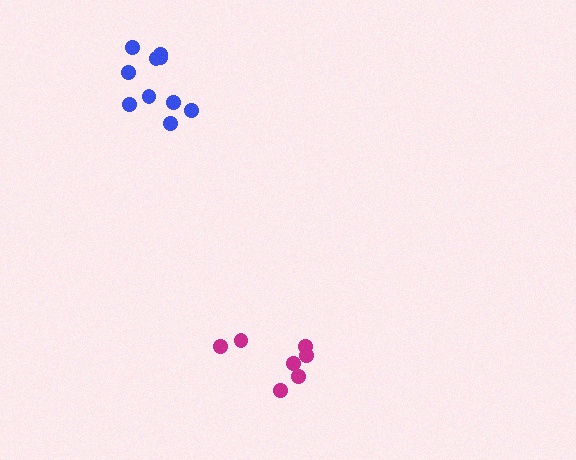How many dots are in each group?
Group 1: 7 dots, Group 2: 10 dots (17 total).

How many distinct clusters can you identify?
There are 2 distinct clusters.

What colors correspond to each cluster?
The clusters are colored: magenta, blue.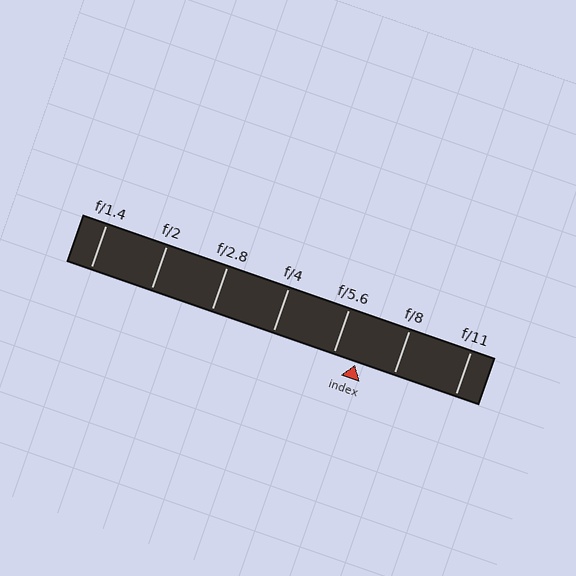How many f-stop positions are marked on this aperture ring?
There are 7 f-stop positions marked.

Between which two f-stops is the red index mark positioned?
The index mark is between f/5.6 and f/8.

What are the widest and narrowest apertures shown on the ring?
The widest aperture shown is f/1.4 and the narrowest is f/11.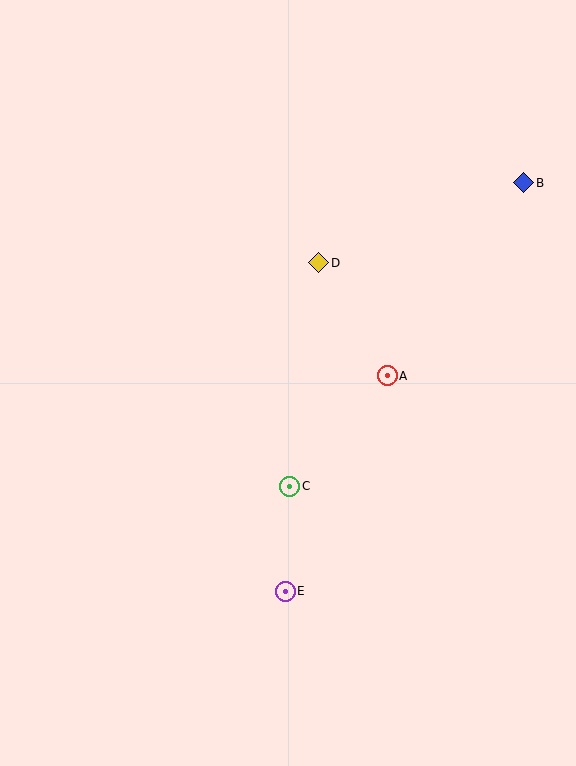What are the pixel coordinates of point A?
Point A is at (387, 376).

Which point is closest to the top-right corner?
Point B is closest to the top-right corner.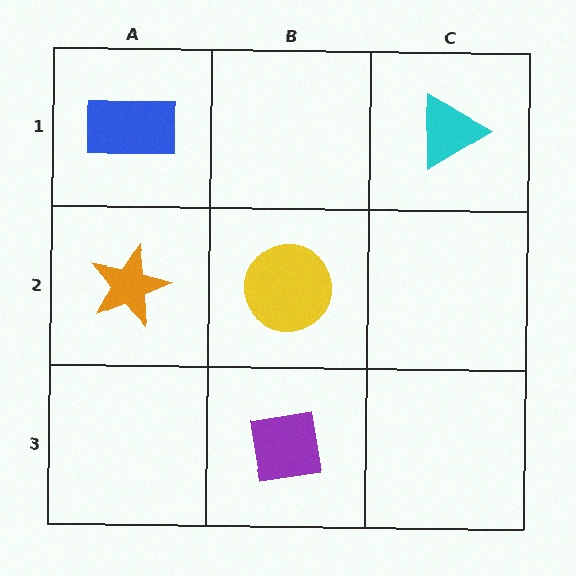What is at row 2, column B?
A yellow circle.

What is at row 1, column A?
A blue rectangle.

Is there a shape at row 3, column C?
No, that cell is empty.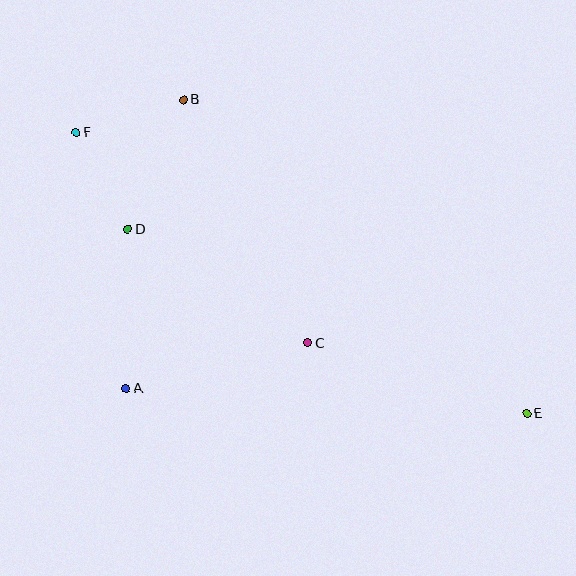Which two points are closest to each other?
Points D and F are closest to each other.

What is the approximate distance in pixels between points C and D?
The distance between C and D is approximately 213 pixels.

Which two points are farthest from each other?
Points E and F are farthest from each other.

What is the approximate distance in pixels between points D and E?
The distance between D and E is approximately 439 pixels.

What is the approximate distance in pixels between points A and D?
The distance between A and D is approximately 159 pixels.